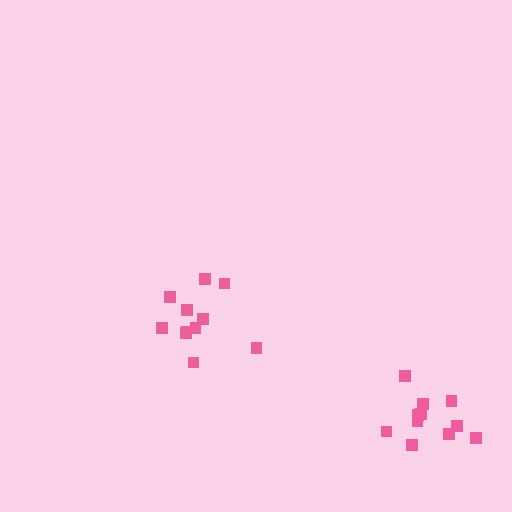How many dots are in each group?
Group 1: 11 dots, Group 2: 11 dots (22 total).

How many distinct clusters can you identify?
There are 2 distinct clusters.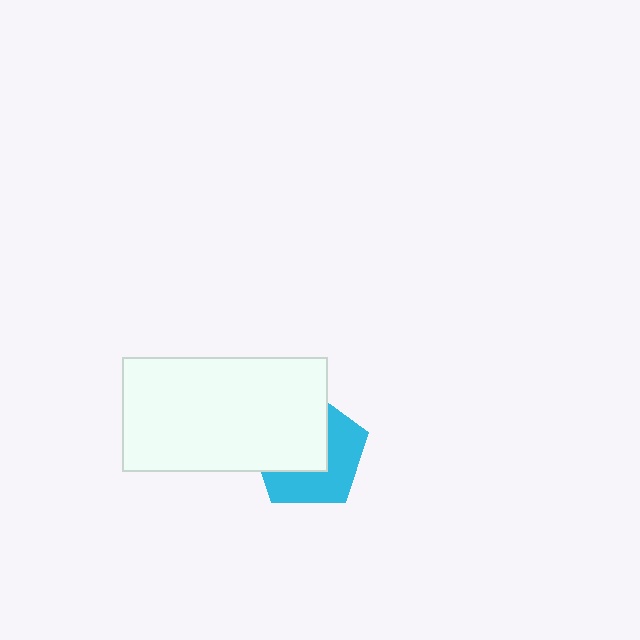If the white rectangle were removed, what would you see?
You would see the complete cyan pentagon.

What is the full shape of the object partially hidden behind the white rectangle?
The partially hidden object is a cyan pentagon.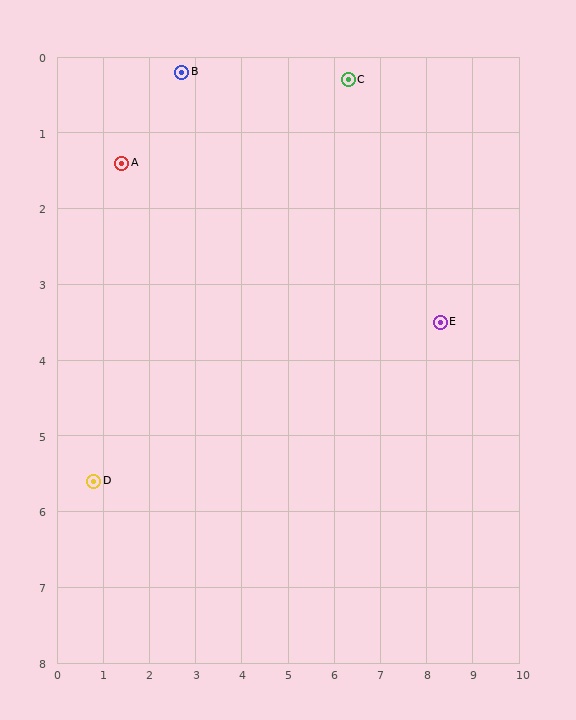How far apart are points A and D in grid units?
Points A and D are about 4.2 grid units apart.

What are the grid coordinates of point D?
Point D is at approximately (0.8, 5.6).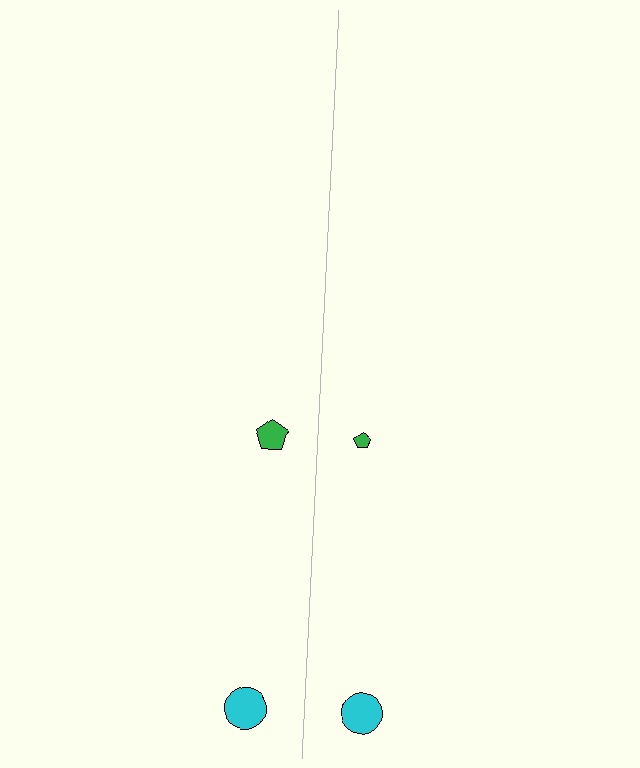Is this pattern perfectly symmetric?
No, the pattern is not perfectly symmetric. The green pentagon on the right side has a different size than its mirror counterpart.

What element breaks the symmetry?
The green pentagon on the right side has a different size than its mirror counterpart.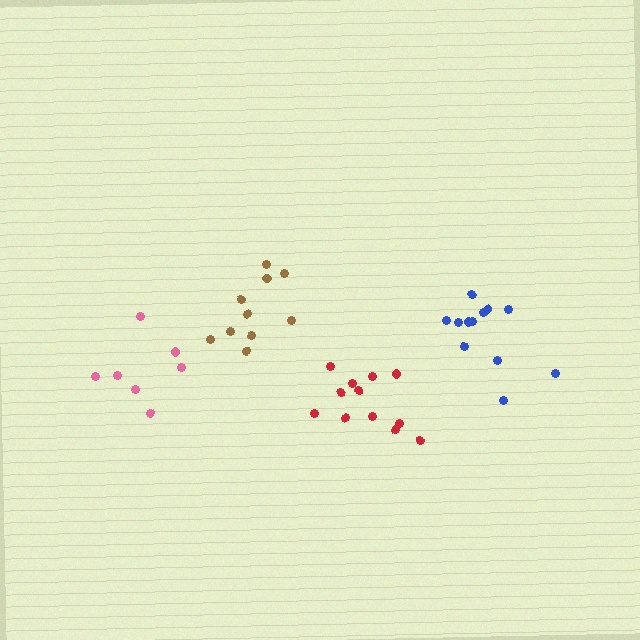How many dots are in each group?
Group 1: 10 dots, Group 2: 12 dots, Group 3: 12 dots, Group 4: 7 dots (41 total).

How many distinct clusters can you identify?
There are 4 distinct clusters.